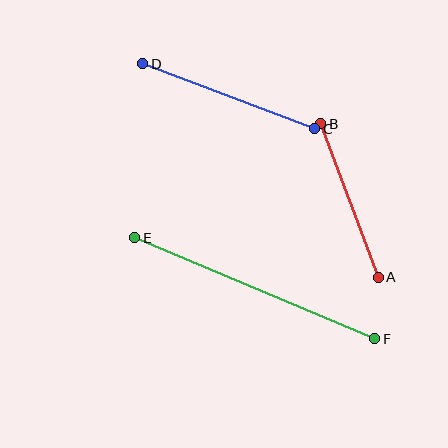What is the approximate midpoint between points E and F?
The midpoint is at approximately (255, 288) pixels.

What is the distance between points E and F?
The distance is approximately 260 pixels.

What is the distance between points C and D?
The distance is approximately 184 pixels.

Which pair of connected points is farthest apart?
Points E and F are farthest apart.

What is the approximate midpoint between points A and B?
The midpoint is at approximately (350, 200) pixels.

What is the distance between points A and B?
The distance is approximately 164 pixels.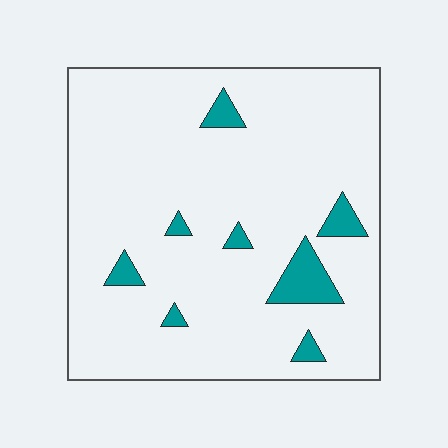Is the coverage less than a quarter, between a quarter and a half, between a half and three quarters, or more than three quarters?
Less than a quarter.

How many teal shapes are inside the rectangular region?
8.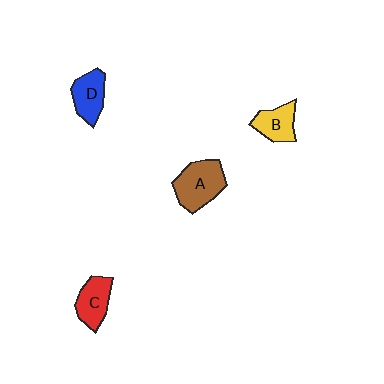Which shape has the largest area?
Shape A (brown).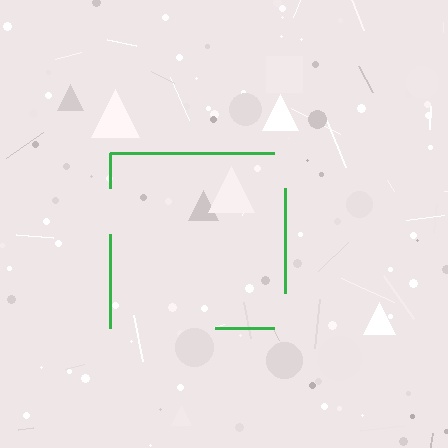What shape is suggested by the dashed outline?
The dashed outline suggests a square.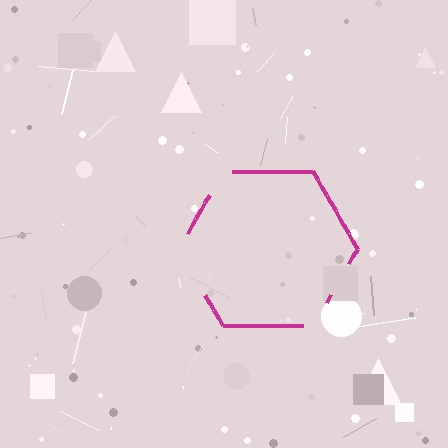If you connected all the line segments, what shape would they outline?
They would outline a hexagon.